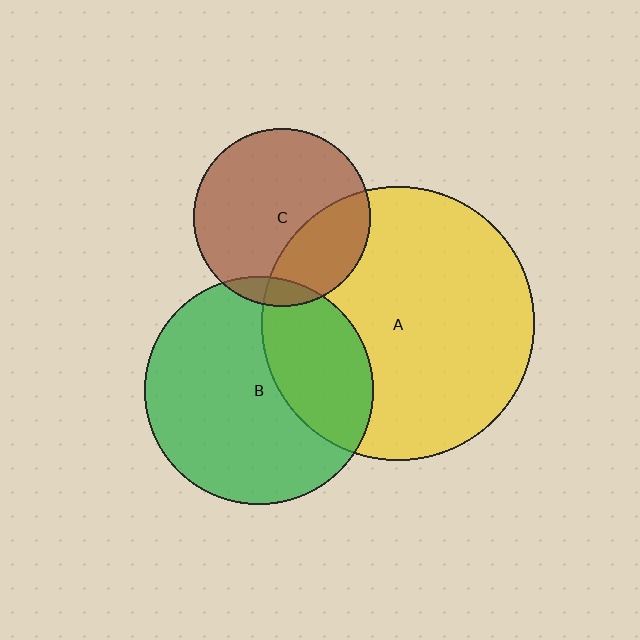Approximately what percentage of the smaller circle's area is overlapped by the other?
Approximately 30%.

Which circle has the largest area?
Circle A (yellow).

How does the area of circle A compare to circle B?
Approximately 1.4 times.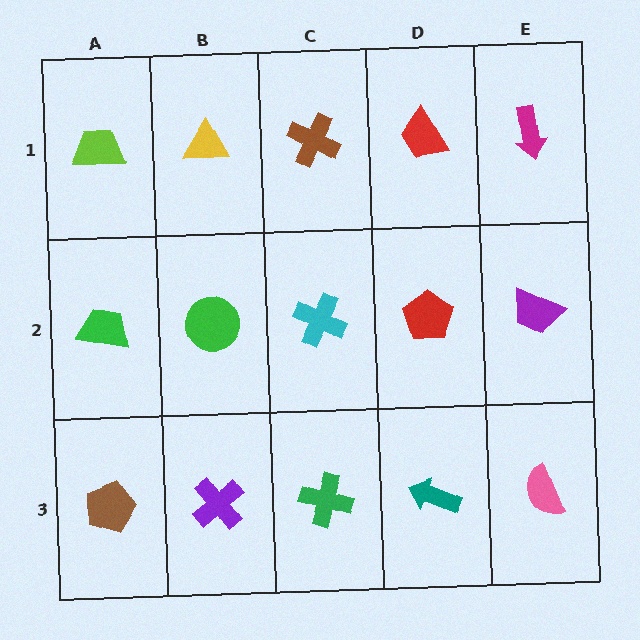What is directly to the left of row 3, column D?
A green cross.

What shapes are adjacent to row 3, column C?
A cyan cross (row 2, column C), a purple cross (row 3, column B), a teal arrow (row 3, column D).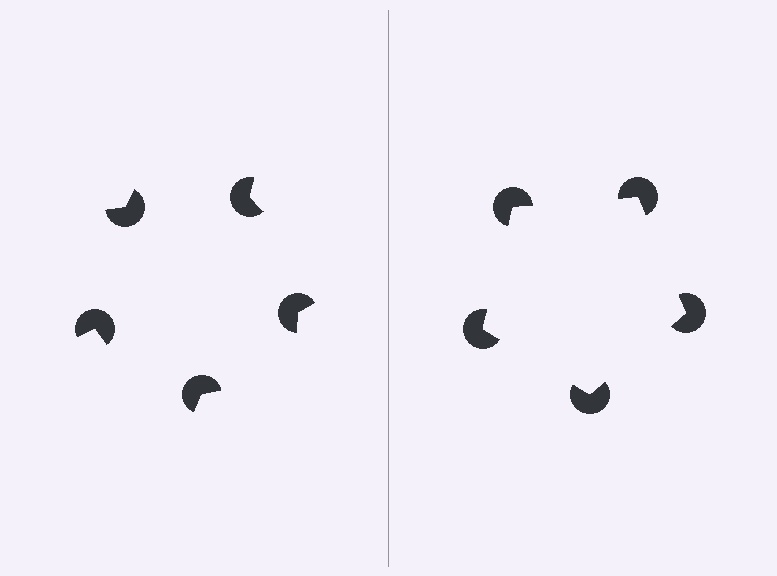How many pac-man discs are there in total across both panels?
10 — 5 on each side.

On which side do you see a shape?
An illusory pentagon appears on the right side. On the left side the wedge cuts are rotated, so no coherent shape forms.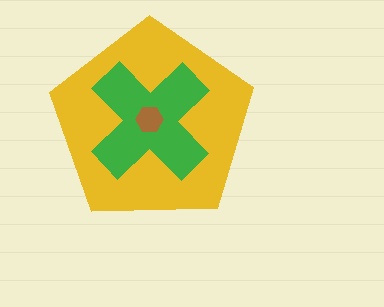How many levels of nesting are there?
3.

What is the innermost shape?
The brown hexagon.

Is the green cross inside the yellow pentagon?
Yes.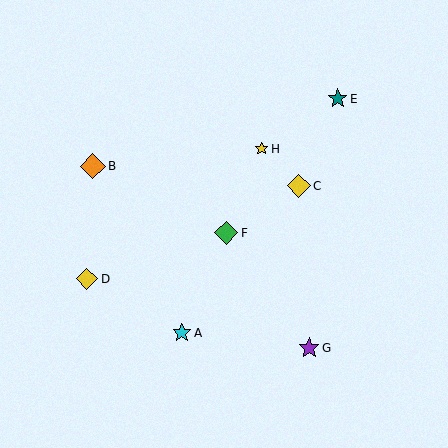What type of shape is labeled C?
Shape C is a yellow diamond.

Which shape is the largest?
The orange diamond (labeled B) is the largest.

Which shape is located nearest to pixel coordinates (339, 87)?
The teal star (labeled E) at (337, 98) is nearest to that location.